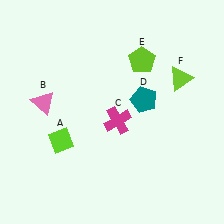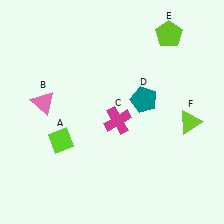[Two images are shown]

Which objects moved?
The objects that moved are: the lime pentagon (E), the lime triangle (F).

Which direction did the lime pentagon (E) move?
The lime pentagon (E) moved right.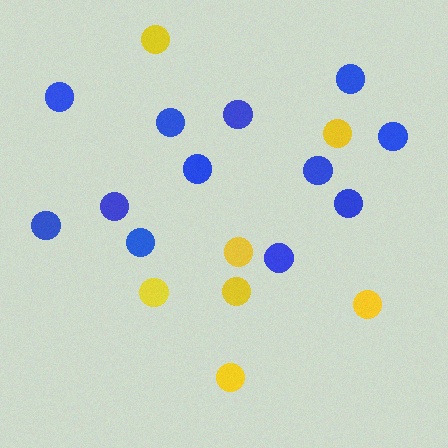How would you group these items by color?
There are 2 groups: one group of yellow circles (7) and one group of blue circles (12).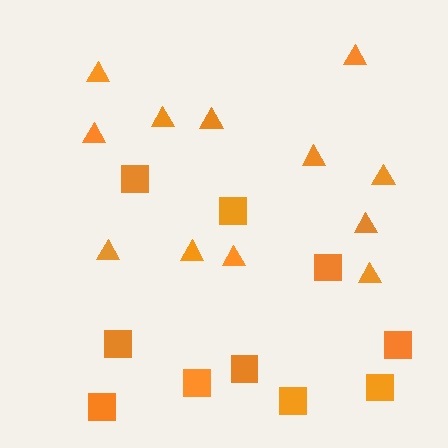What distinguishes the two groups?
There are 2 groups: one group of triangles (12) and one group of squares (10).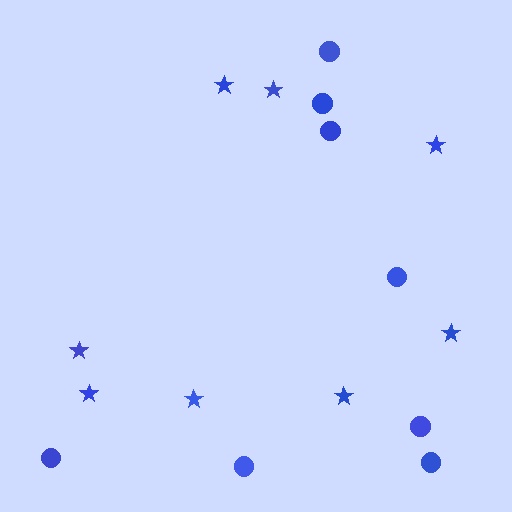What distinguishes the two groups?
There are 2 groups: one group of stars (8) and one group of circles (8).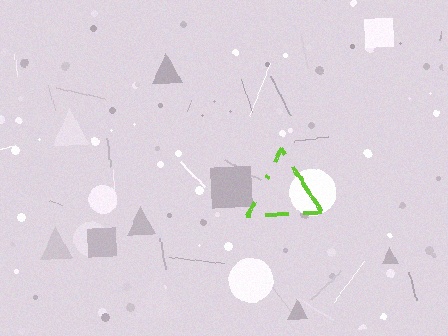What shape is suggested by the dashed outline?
The dashed outline suggests a triangle.